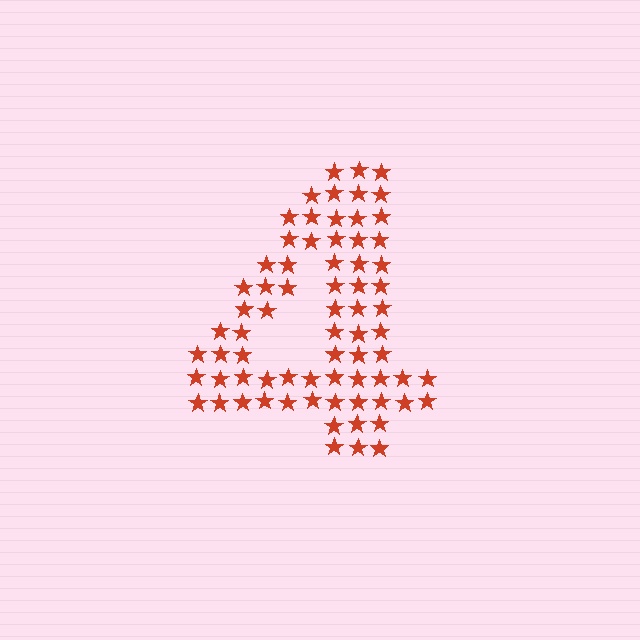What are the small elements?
The small elements are stars.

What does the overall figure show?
The overall figure shows the digit 4.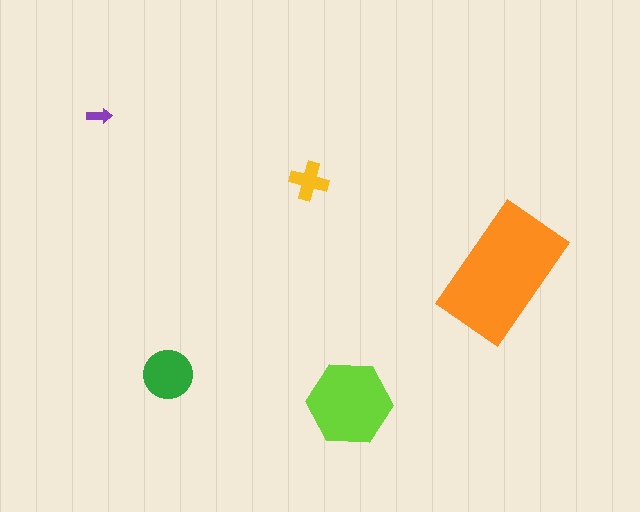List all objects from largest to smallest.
The orange rectangle, the lime hexagon, the green circle, the yellow cross, the purple arrow.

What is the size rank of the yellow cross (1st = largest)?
4th.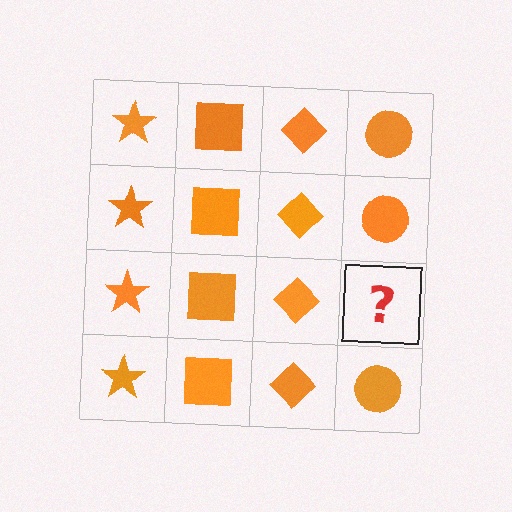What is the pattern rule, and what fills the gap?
The rule is that each column has a consistent shape. The gap should be filled with an orange circle.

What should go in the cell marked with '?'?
The missing cell should contain an orange circle.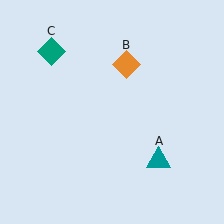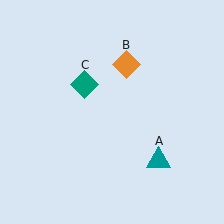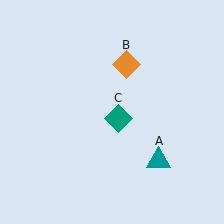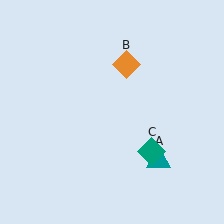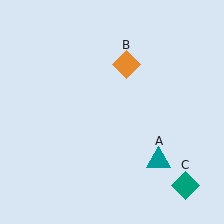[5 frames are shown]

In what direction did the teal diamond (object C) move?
The teal diamond (object C) moved down and to the right.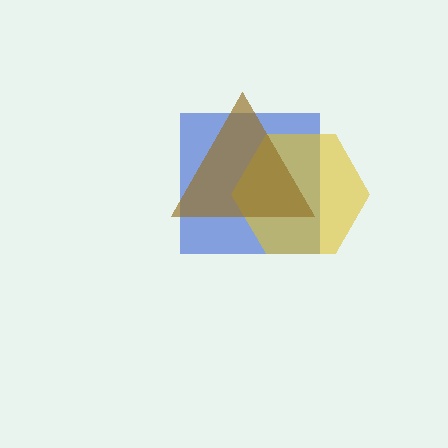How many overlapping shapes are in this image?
There are 3 overlapping shapes in the image.